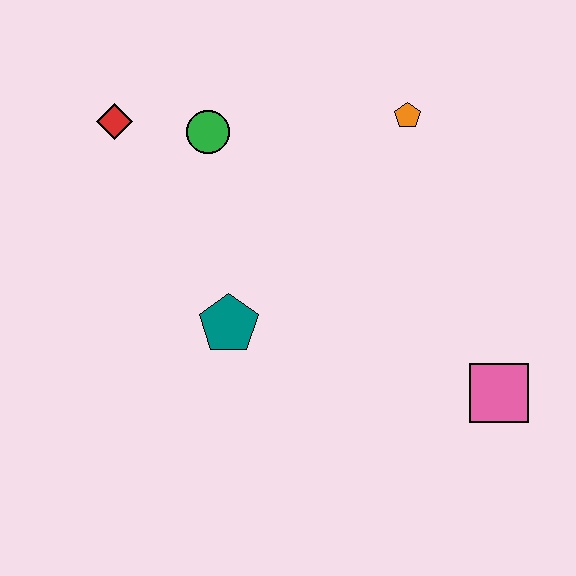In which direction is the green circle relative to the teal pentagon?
The green circle is above the teal pentagon.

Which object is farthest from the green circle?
The pink square is farthest from the green circle.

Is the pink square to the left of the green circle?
No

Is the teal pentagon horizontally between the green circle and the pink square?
Yes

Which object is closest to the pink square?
The teal pentagon is closest to the pink square.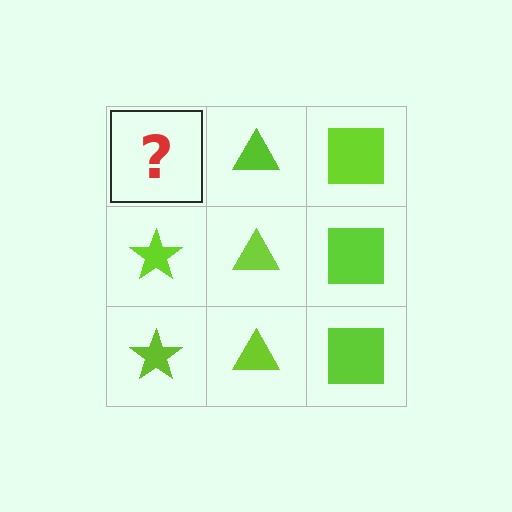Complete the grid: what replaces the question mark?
The question mark should be replaced with a lime star.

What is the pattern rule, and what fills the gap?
The rule is that each column has a consistent shape. The gap should be filled with a lime star.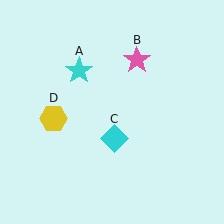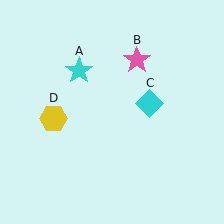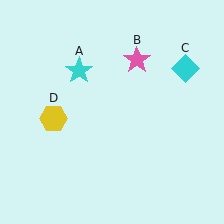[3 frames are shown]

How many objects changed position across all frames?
1 object changed position: cyan diamond (object C).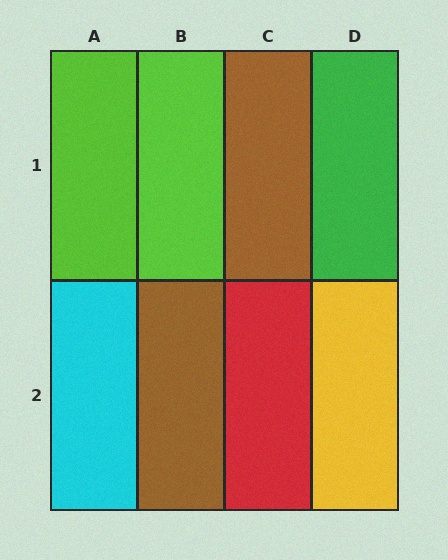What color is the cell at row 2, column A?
Cyan.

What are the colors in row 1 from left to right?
Lime, lime, brown, green.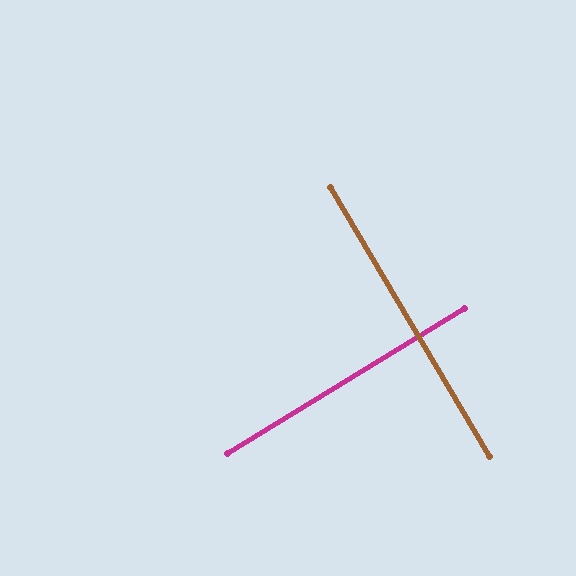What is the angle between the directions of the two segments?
Approximately 89 degrees.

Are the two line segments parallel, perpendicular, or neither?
Perpendicular — they meet at approximately 89°.